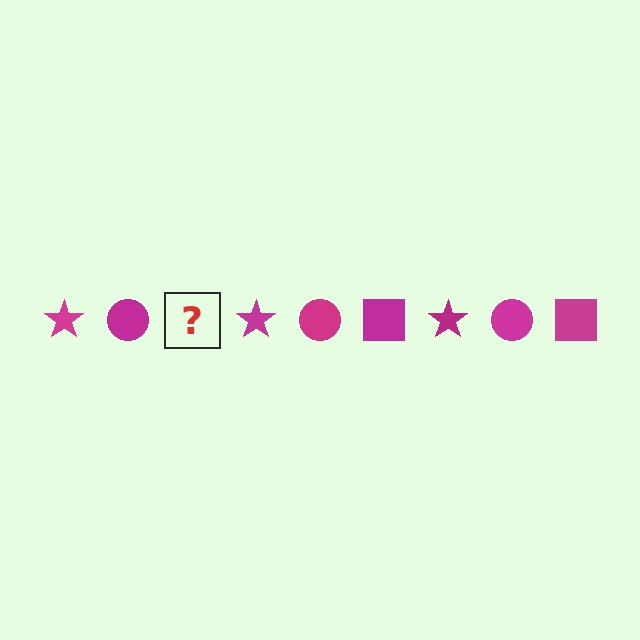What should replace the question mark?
The question mark should be replaced with a magenta square.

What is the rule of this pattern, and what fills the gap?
The rule is that the pattern cycles through star, circle, square shapes in magenta. The gap should be filled with a magenta square.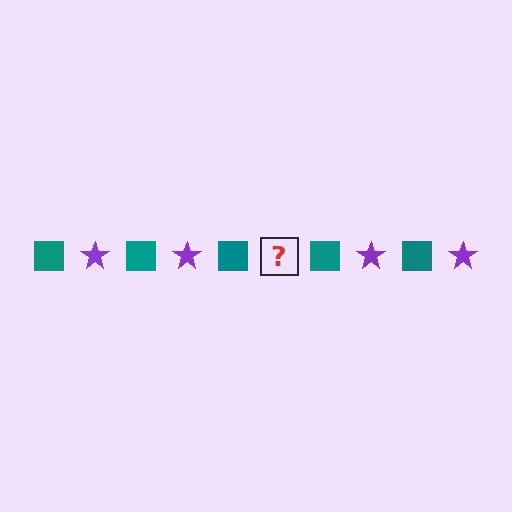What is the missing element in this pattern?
The missing element is a purple star.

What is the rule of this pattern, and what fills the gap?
The rule is that the pattern alternates between teal square and purple star. The gap should be filled with a purple star.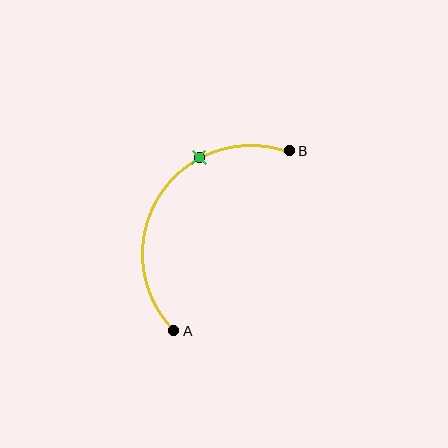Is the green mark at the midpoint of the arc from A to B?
No. The green mark lies on the arc but is closer to endpoint B. The arc midpoint would be at the point on the curve equidistant along the arc from both A and B.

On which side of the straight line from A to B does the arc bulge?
The arc bulges to the left of the straight line connecting A and B.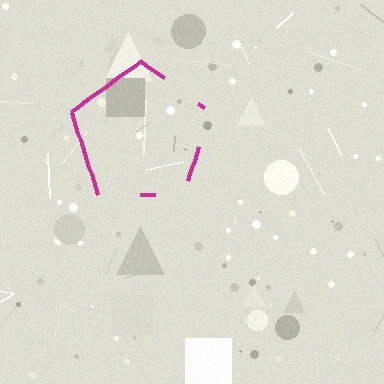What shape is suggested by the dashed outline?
The dashed outline suggests a pentagon.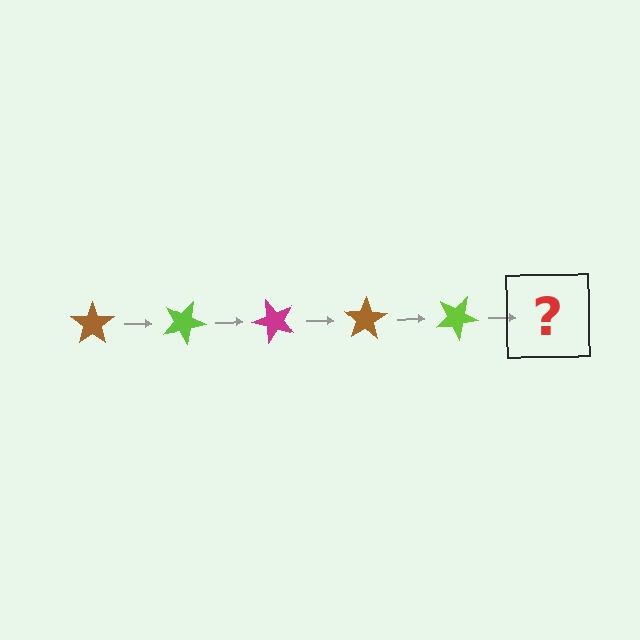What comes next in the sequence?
The next element should be a magenta star, rotated 125 degrees from the start.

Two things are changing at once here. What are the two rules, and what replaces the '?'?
The two rules are that it rotates 25 degrees each step and the color cycles through brown, lime, and magenta. The '?' should be a magenta star, rotated 125 degrees from the start.